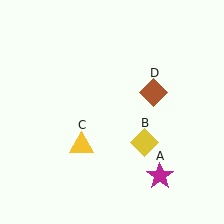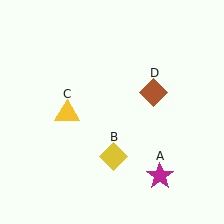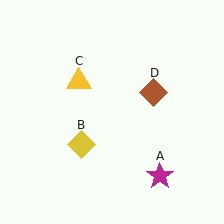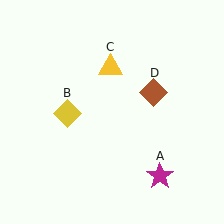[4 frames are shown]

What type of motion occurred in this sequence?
The yellow diamond (object B), yellow triangle (object C) rotated clockwise around the center of the scene.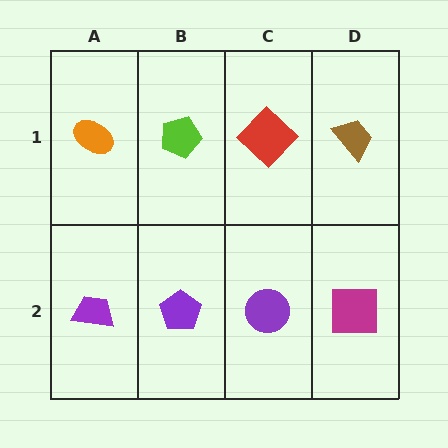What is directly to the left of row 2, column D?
A purple circle.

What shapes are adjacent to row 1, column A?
A purple trapezoid (row 2, column A), a lime pentagon (row 1, column B).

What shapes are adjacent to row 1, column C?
A purple circle (row 2, column C), a lime pentagon (row 1, column B), a brown trapezoid (row 1, column D).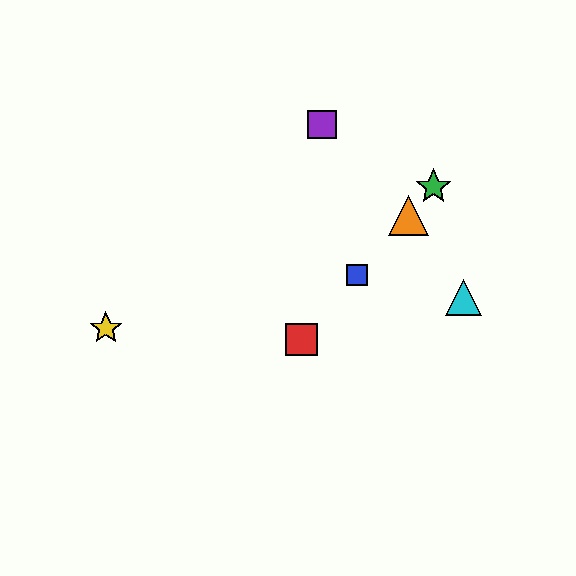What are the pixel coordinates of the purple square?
The purple square is at (322, 124).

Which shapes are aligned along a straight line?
The red square, the blue square, the green star, the orange triangle are aligned along a straight line.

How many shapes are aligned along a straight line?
4 shapes (the red square, the blue square, the green star, the orange triangle) are aligned along a straight line.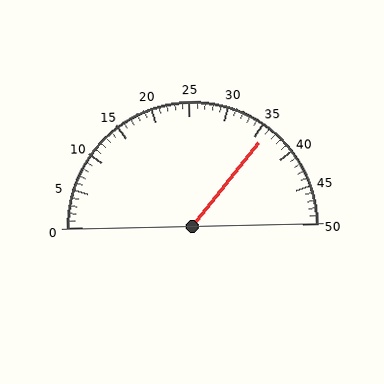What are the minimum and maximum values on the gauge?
The gauge ranges from 0 to 50.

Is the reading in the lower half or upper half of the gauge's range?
The reading is in the upper half of the range (0 to 50).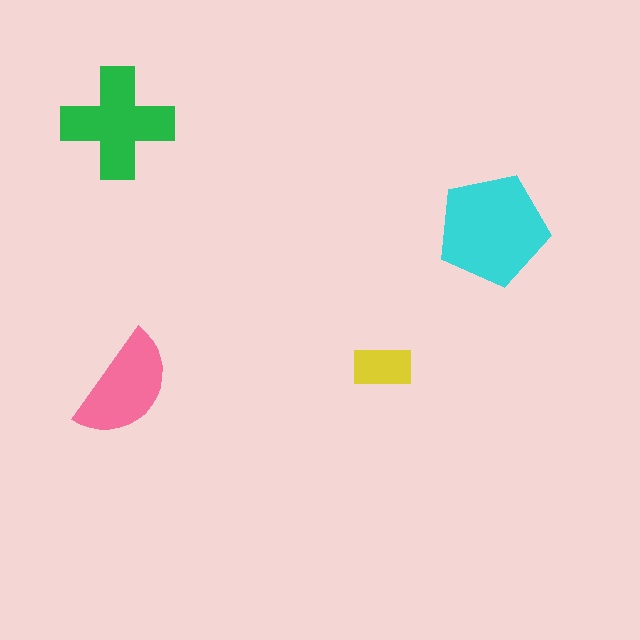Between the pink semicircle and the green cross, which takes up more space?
The green cross.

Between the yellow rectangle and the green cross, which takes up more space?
The green cross.